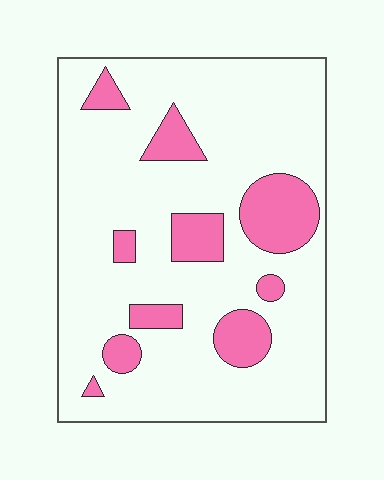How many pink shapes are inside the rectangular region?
10.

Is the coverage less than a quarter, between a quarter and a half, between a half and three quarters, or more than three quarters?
Less than a quarter.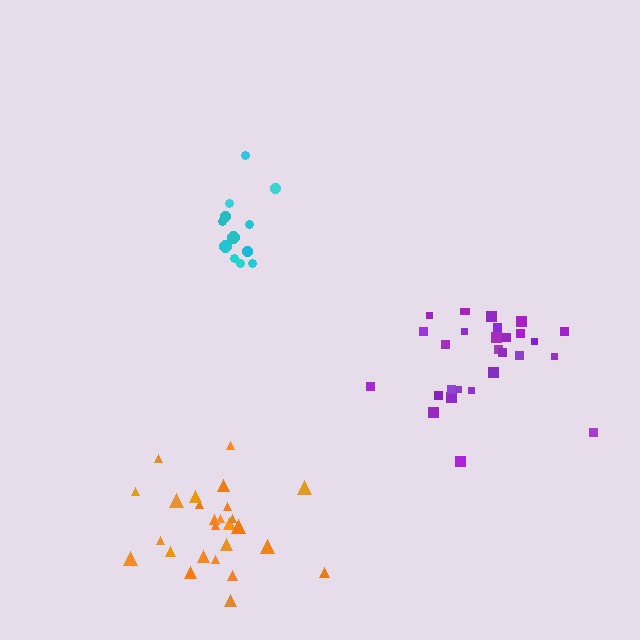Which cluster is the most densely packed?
Cyan.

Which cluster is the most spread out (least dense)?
Purple.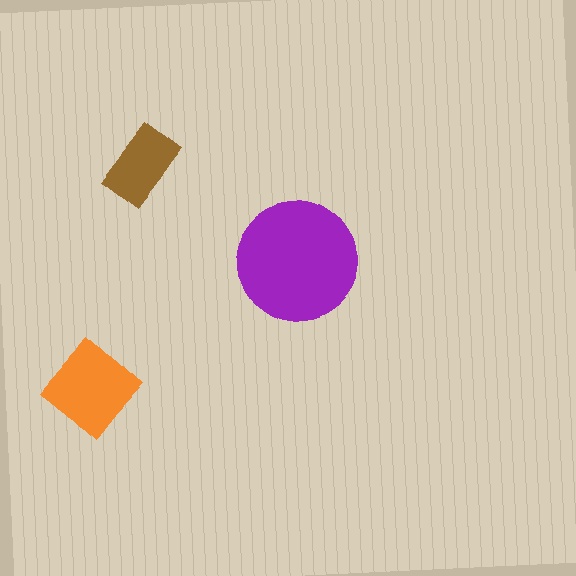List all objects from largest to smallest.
The purple circle, the orange diamond, the brown rectangle.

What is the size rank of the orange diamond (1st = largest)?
2nd.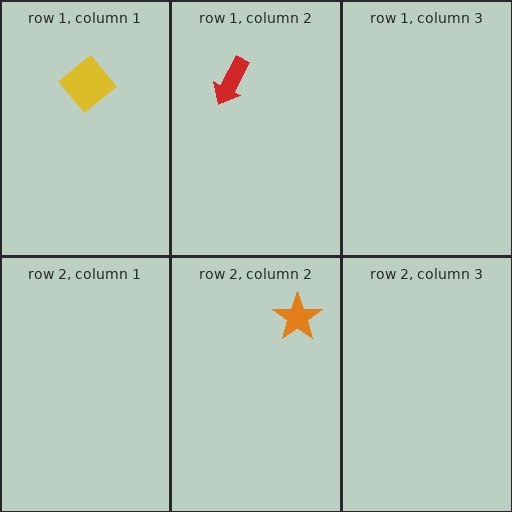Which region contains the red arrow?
The row 1, column 2 region.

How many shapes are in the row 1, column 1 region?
1.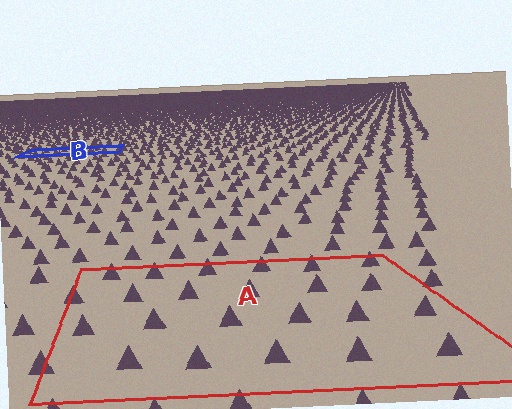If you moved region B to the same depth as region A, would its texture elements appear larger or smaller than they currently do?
They would appear larger. At a closer depth, the same texture elements are projected at a bigger on-screen size.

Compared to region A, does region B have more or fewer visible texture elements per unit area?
Region B has more texture elements per unit area — they are packed more densely because it is farther away.